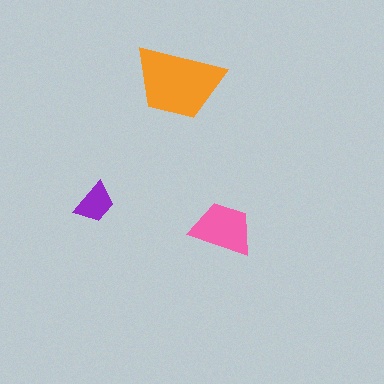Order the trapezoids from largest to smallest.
the orange one, the pink one, the purple one.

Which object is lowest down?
The pink trapezoid is bottommost.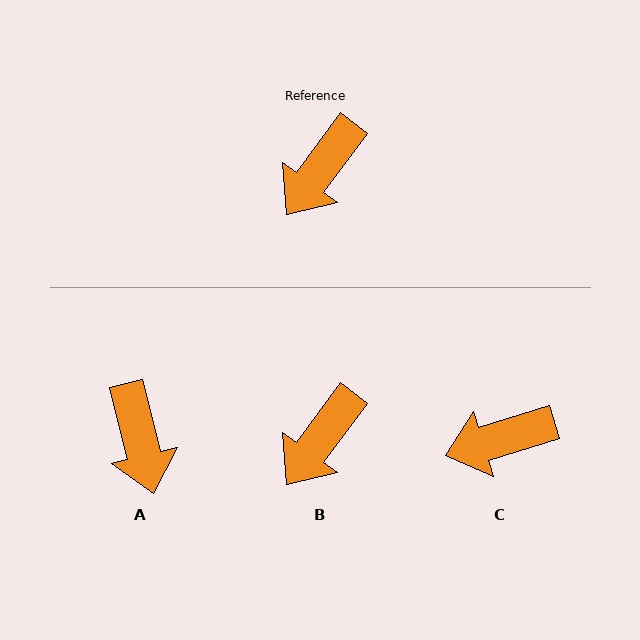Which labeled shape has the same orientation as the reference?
B.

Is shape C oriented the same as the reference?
No, it is off by about 37 degrees.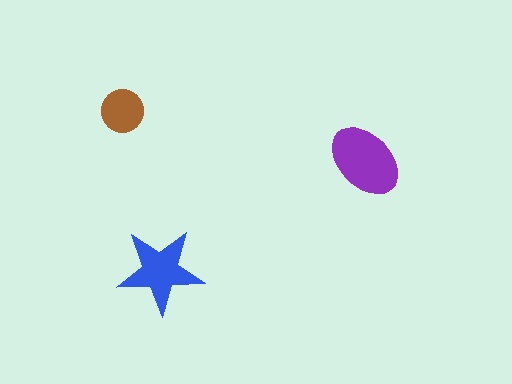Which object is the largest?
The purple ellipse.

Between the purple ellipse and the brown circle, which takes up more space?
The purple ellipse.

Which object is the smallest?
The brown circle.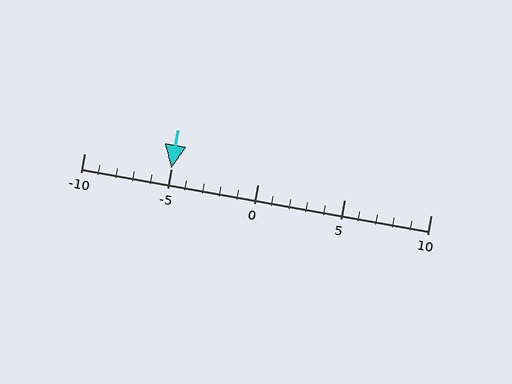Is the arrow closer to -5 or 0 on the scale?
The arrow is closer to -5.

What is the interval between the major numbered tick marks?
The major tick marks are spaced 5 units apart.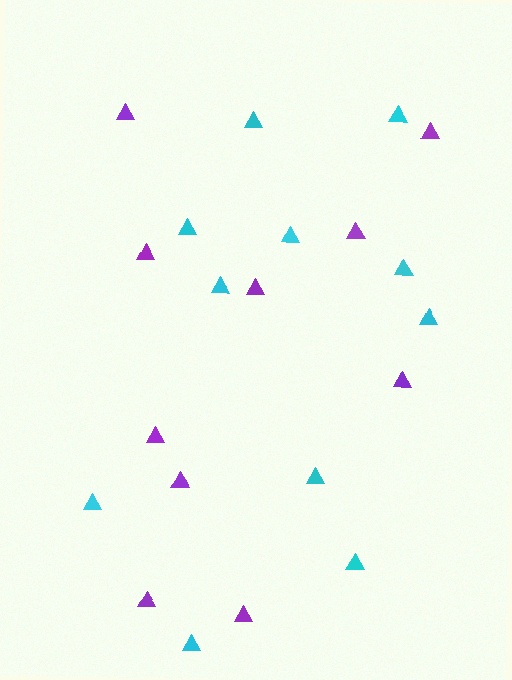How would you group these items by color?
There are 2 groups: one group of cyan triangles (11) and one group of purple triangles (10).